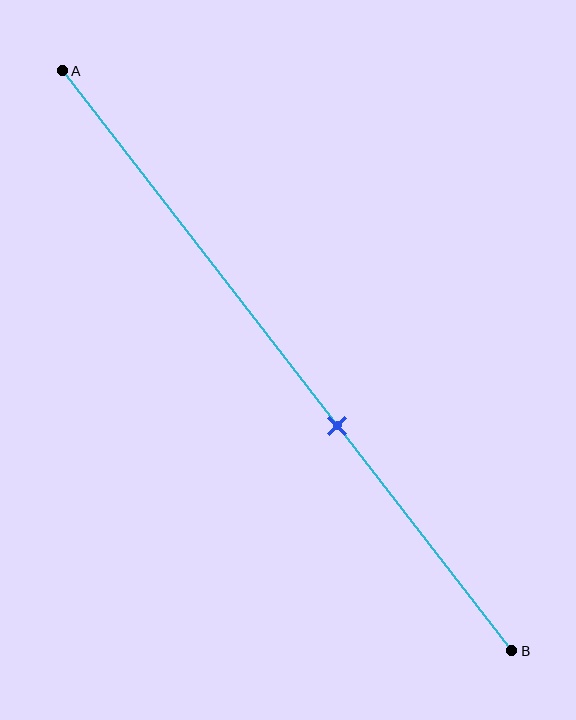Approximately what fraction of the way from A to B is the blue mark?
The blue mark is approximately 60% of the way from A to B.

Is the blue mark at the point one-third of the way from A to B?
No, the mark is at about 60% from A, not at the 33% one-third point.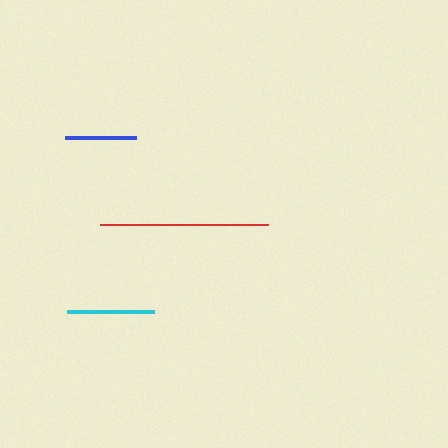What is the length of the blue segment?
The blue segment is approximately 71 pixels long.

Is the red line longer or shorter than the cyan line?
The red line is longer than the cyan line.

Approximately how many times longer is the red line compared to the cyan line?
The red line is approximately 1.9 times the length of the cyan line.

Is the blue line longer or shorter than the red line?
The red line is longer than the blue line.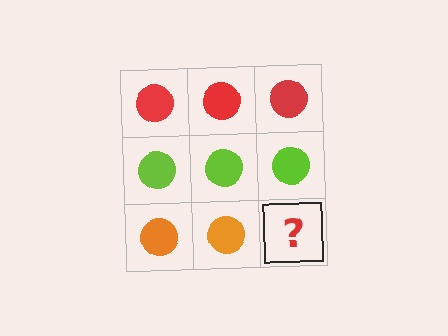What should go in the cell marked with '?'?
The missing cell should contain an orange circle.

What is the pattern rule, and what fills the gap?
The rule is that each row has a consistent color. The gap should be filled with an orange circle.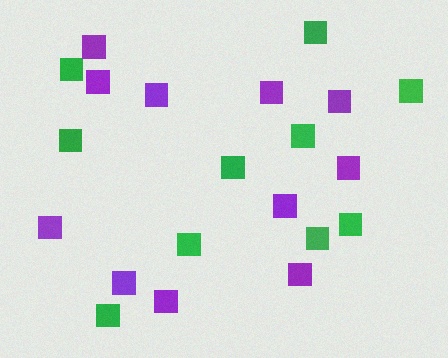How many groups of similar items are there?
There are 2 groups: one group of green squares (10) and one group of purple squares (11).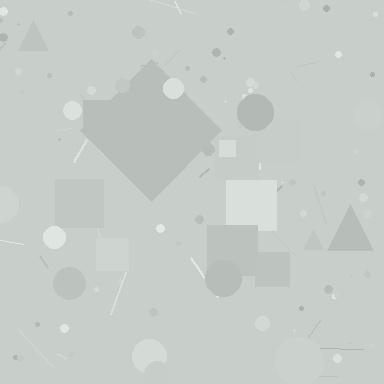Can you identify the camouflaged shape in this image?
The camouflaged shape is a diamond.